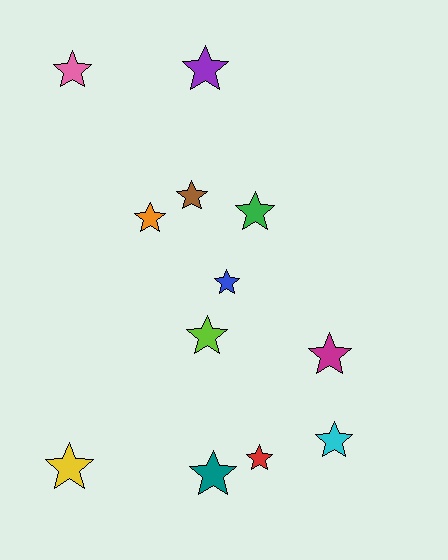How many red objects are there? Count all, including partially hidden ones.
There is 1 red object.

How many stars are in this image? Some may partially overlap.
There are 12 stars.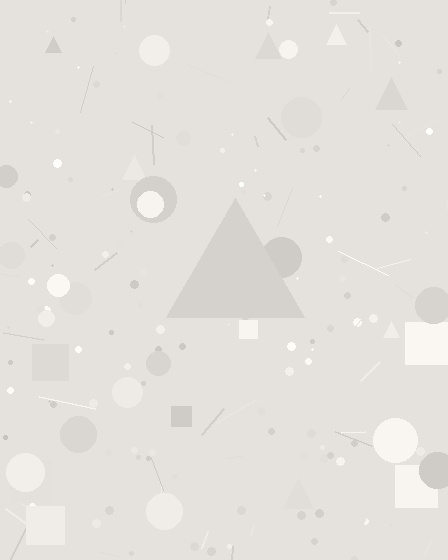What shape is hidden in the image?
A triangle is hidden in the image.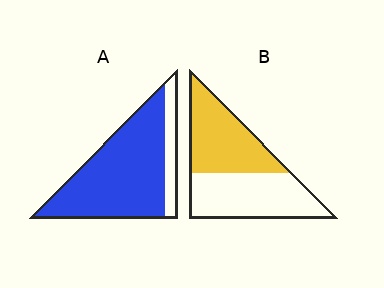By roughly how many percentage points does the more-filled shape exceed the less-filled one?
By roughly 35 percentage points (A over B).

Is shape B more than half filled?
Roughly half.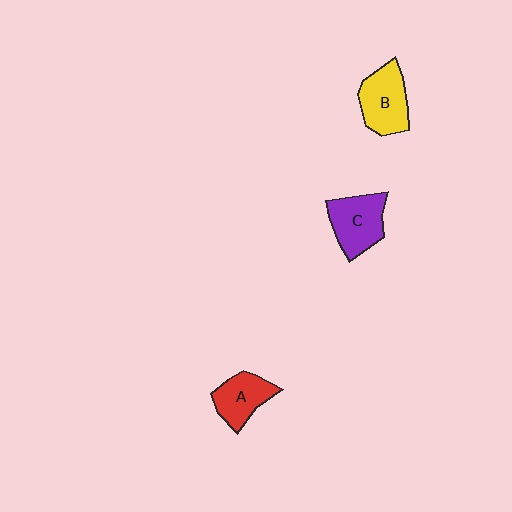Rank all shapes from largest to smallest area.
From largest to smallest: B (yellow), C (purple), A (red).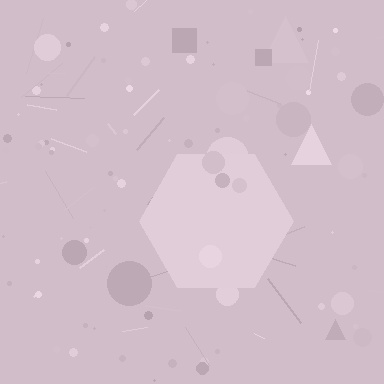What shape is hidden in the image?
A hexagon is hidden in the image.